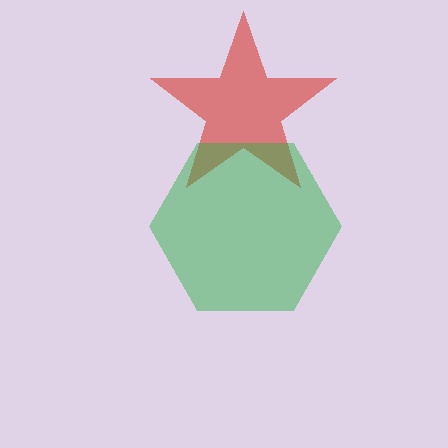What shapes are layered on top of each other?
The layered shapes are: a red star, a green hexagon.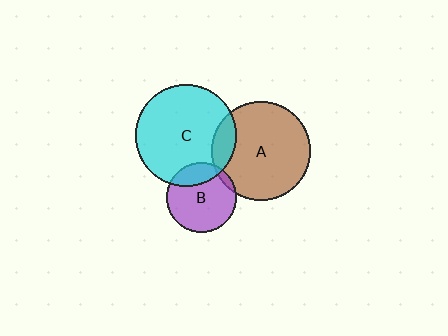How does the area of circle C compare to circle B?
Approximately 2.1 times.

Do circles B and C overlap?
Yes.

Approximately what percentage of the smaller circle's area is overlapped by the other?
Approximately 20%.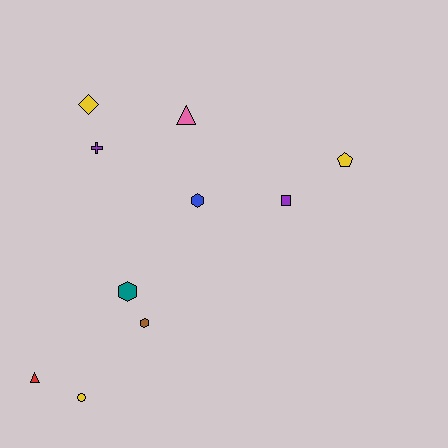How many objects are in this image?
There are 10 objects.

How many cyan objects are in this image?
There are no cyan objects.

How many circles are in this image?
There is 1 circle.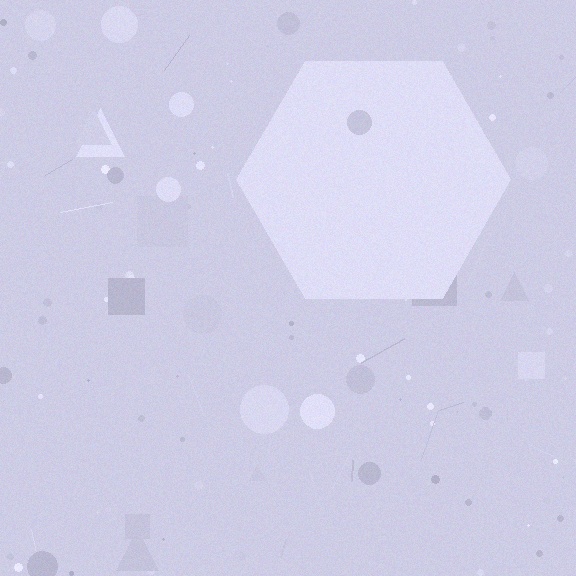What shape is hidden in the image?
A hexagon is hidden in the image.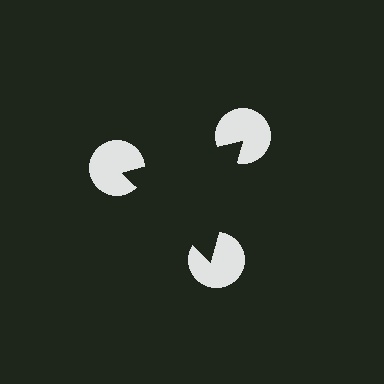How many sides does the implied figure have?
3 sides.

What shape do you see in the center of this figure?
An illusory triangle — its edges are inferred from the aligned wedge cuts in the pac-man discs, not physically drawn.